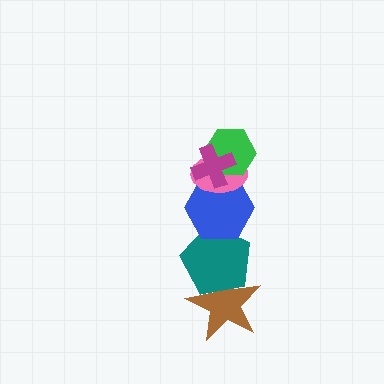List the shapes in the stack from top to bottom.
From top to bottom: the magenta cross, the green hexagon, the pink ellipse, the blue hexagon, the teal pentagon, the brown star.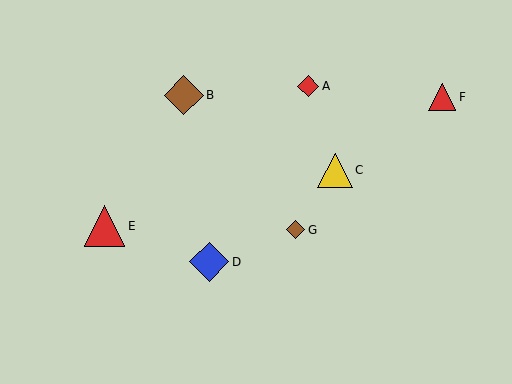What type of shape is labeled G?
Shape G is a brown diamond.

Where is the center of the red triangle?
The center of the red triangle is at (442, 97).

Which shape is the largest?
The red triangle (labeled E) is the largest.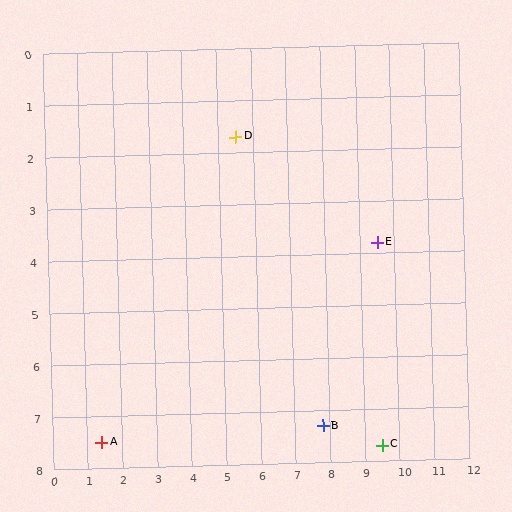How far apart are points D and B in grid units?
Points D and B are about 6.1 grid units apart.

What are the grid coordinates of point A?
Point A is at approximately (1.4, 7.5).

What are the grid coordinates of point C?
Point C is at approximately (9.5, 7.7).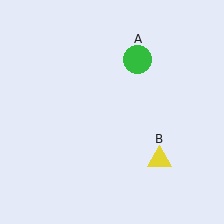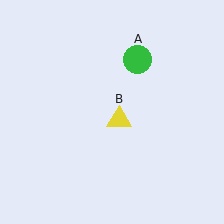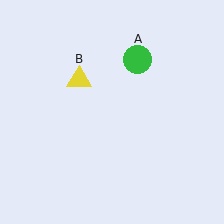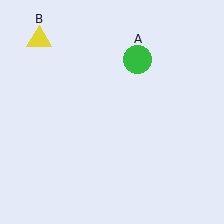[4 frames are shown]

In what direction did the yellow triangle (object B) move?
The yellow triangle (object B) moved up and to the left.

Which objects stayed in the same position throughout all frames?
Green circle (object A) remained stationary.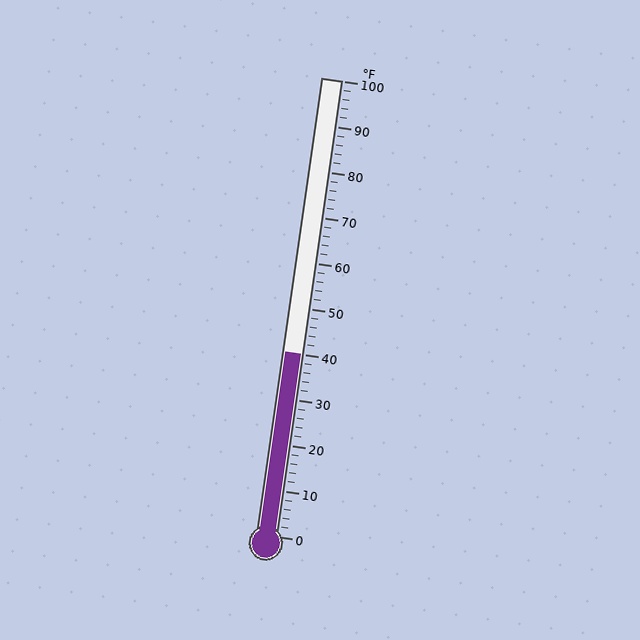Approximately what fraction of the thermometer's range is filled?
The thermometer is filled to approximately 40% of its range.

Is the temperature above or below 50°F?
The temperature is below 50°F.